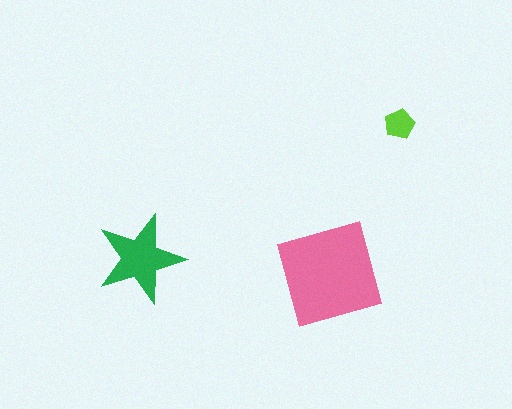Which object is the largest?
The pink square.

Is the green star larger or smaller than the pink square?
Smaller.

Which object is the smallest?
The lime pentagon.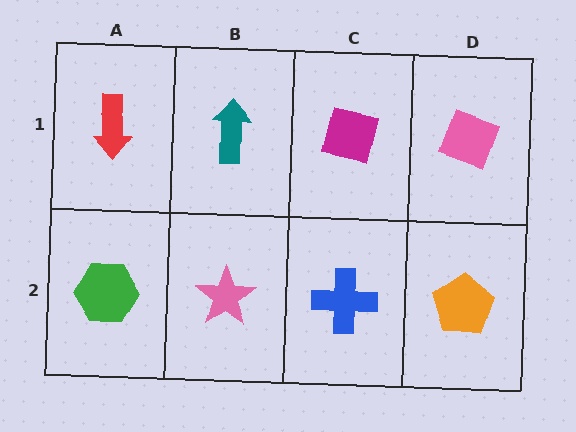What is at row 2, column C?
A blue cross.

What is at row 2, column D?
An orange pentagon.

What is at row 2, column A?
A green hexagon.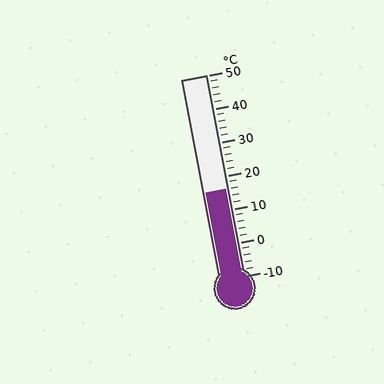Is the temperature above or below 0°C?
The temperature is above 0°C.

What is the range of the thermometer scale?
The thermometer scale ranges from -10°C to 50°C.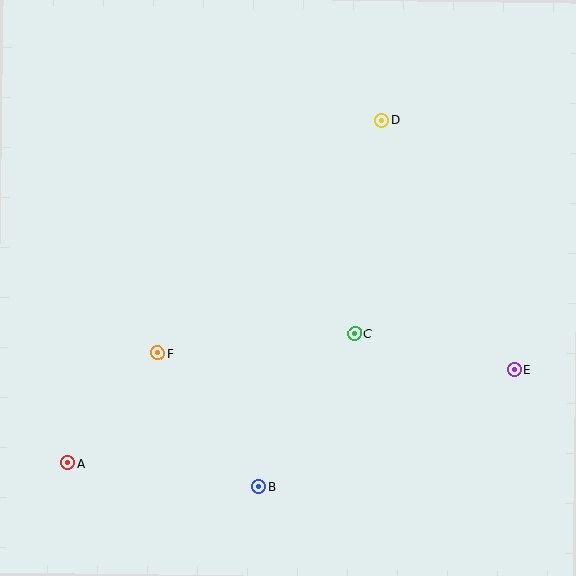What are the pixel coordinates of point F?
Point F is at (158, 353).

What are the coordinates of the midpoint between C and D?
The midpoint between C and D is at (368, 227).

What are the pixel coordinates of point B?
Point B is at (258, 487).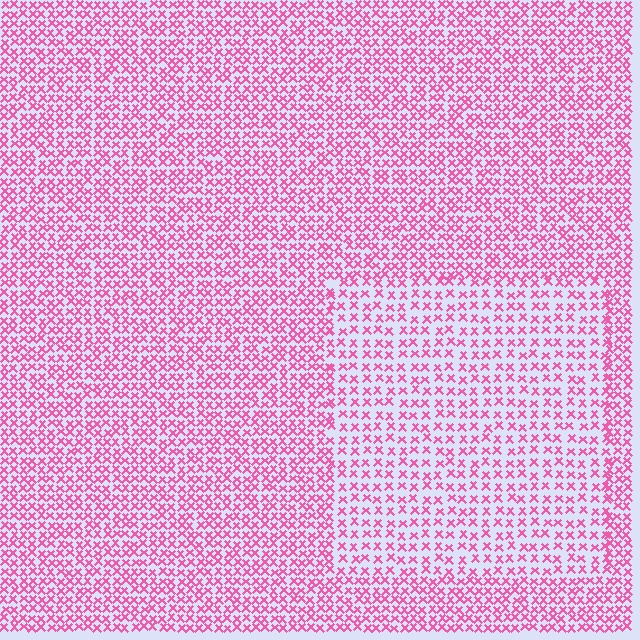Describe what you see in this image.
The image contains small pink elements arranged at two different densities. A rectangle-shaped region is visible where the elements are less densely packed than the surrounding area.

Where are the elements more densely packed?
The elements are more densely packed outside the rectangle boundary.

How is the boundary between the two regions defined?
The boundary is defined by a change in element density (approximately 1.7x ratio). All elements are the same color, size, and shape.